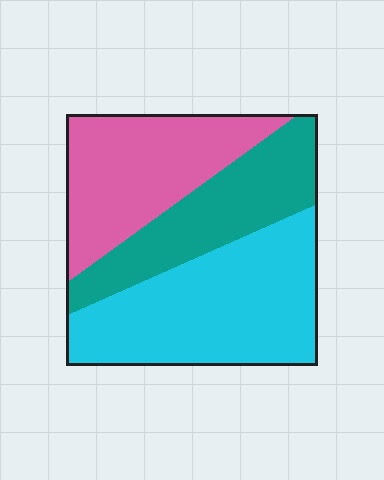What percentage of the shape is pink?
Pink takes up about one third (1/3) of the shape.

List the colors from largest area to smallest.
From largest to smallest: cyan, pink, teal.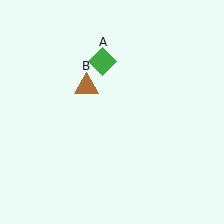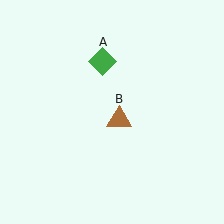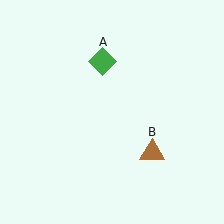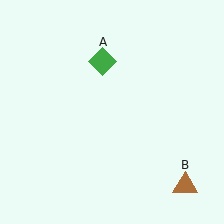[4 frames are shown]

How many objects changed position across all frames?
1 object changed position: brown triangle (object B).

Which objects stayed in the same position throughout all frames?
Green diamond (object A) remained stationary.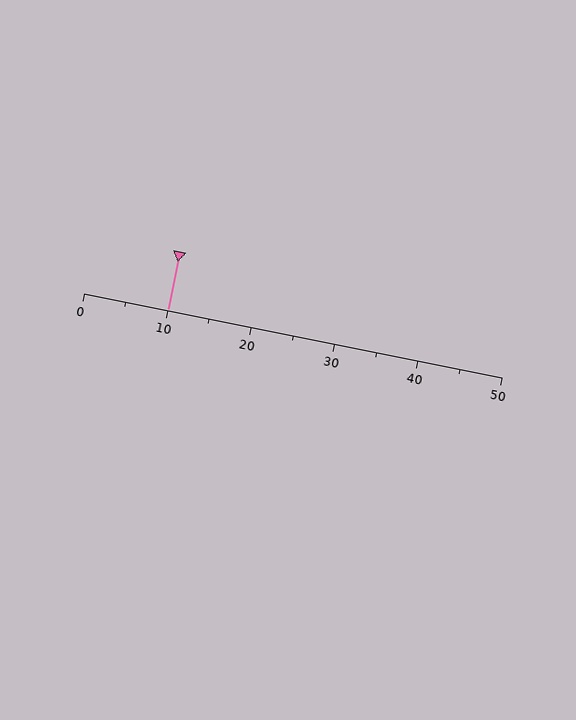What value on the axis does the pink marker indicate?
The marker indicates approximately 10.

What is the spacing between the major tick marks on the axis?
The major ticks are spaced 10 apart.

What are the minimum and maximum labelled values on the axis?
The axis runs from 0 to 50.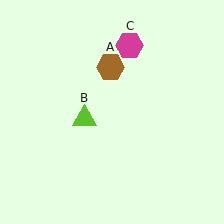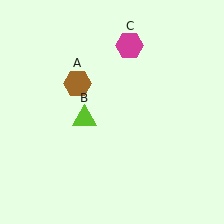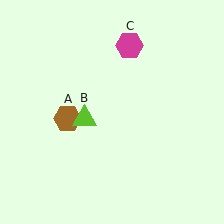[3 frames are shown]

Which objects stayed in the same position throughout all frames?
Lime triangle (object B) and magenta hexagon (object C) remained stationary.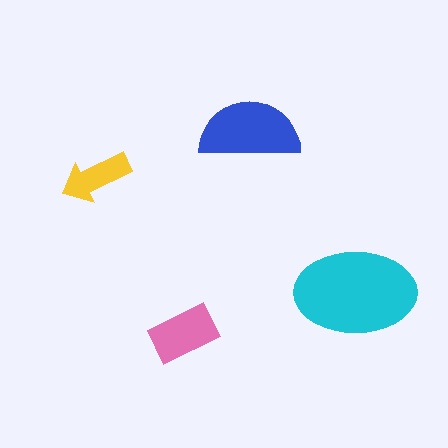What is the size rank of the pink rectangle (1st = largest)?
3rd.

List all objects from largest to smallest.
The cyan ellipse, the blue semicircle, the pink rectangle, the yellow arrow.